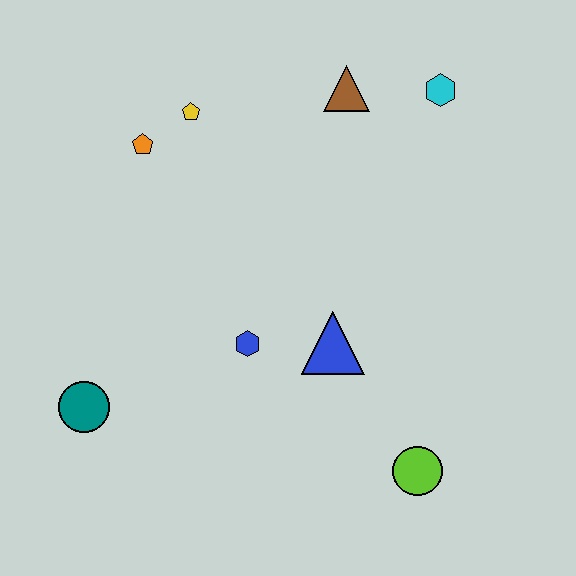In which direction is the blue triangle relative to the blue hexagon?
The blue triangle is to the right of the blue hexagon.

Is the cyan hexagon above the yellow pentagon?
Yes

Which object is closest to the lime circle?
The blue triangle is closest to the lime circle.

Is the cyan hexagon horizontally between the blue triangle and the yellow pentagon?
No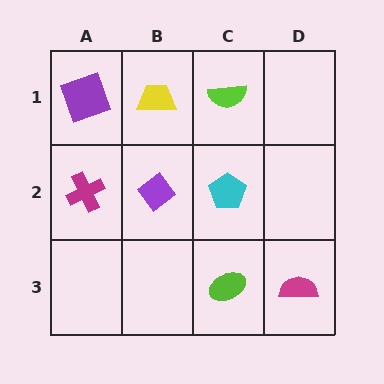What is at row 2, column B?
A purple diamond.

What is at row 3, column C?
A lime ellipse.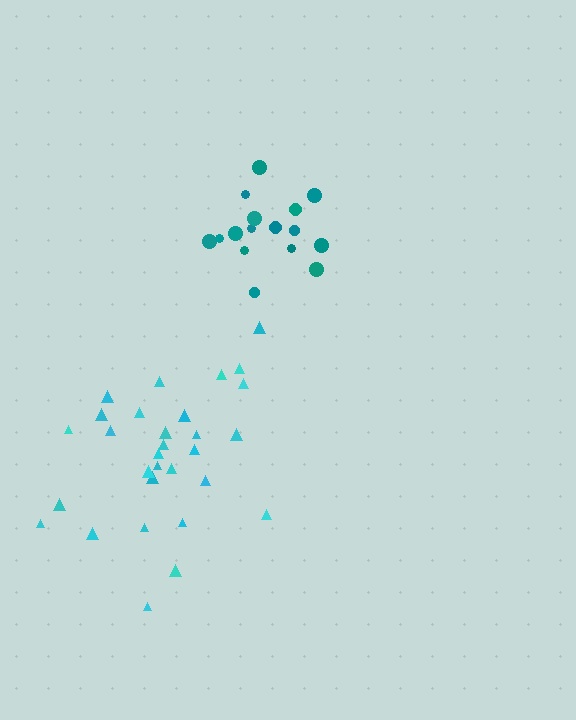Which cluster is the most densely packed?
Teal.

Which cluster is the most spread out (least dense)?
Cyan.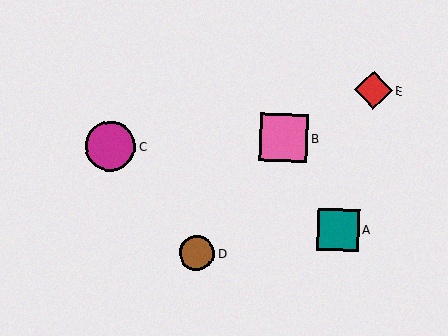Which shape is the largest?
The magenta circle (labeled C) is the largest.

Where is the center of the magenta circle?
The center of the magenta circle is at (111, 146).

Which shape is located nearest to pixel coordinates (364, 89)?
The red diamond (labeled E) at (374, 90) is nearest to that location.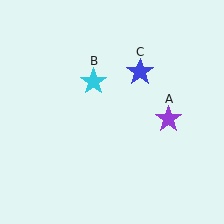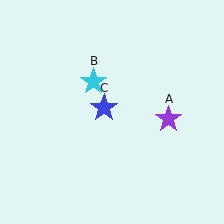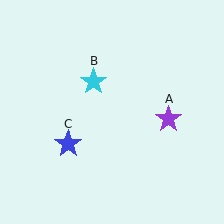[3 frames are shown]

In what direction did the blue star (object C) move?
The blue star (object C) moved down and to the left.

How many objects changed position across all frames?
1 object changed position: blue star (object C).